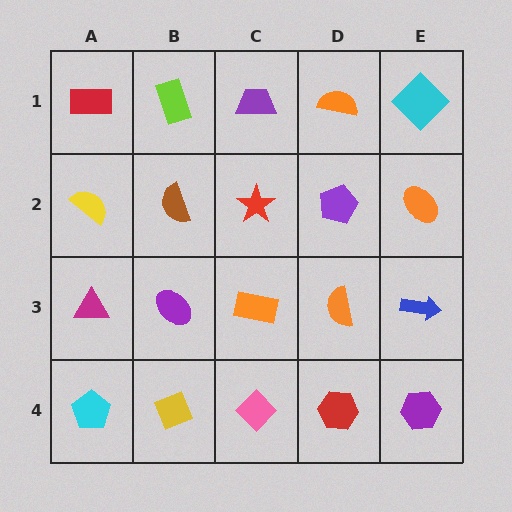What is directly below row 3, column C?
A pink diamond.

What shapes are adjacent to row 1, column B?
A brown semicircle (row 2, column B), a red rectangle (row 1, column A), a purple trapezoid (row 1, column C).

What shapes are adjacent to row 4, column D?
An orange semicircle (row 3, column D), a pink diamond (row 4, column C), a purple hexagon (row 4, column E).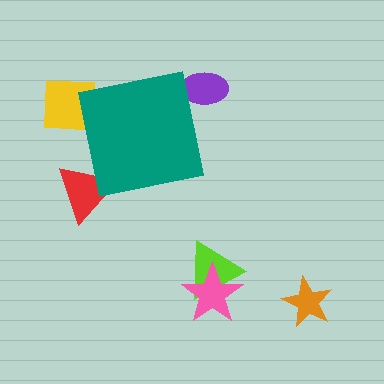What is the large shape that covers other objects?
A teal square.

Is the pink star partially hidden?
No, the pink star is fully visible.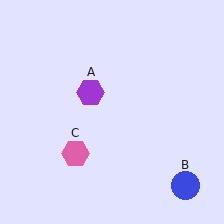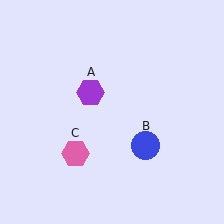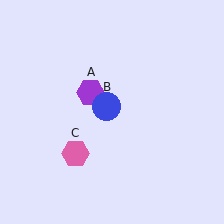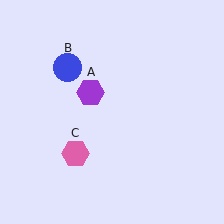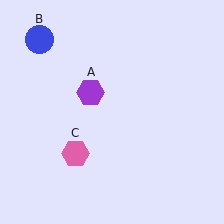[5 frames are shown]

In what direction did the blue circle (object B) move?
The blue circle (object B) moved up and to the left.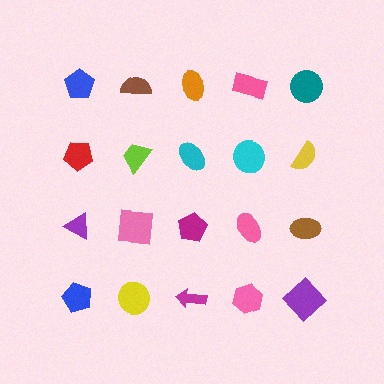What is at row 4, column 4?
A pink hexagon.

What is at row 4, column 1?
A blue pentagon.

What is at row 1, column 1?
A blue pentagon.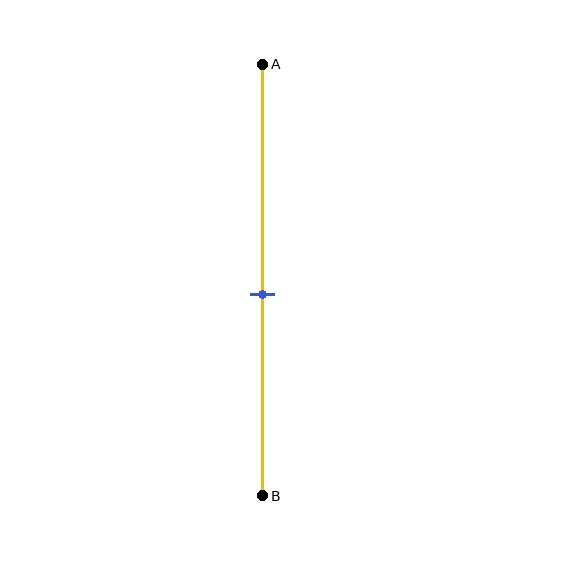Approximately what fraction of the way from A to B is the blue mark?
The blue mark is approximately 55% of the way from A to B.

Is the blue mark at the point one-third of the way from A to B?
No, the mark is at about 55% from A, not at the 33% one-third point.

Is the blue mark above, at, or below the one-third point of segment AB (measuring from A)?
The blue mark is below the one-third point of segment AB.